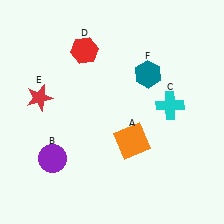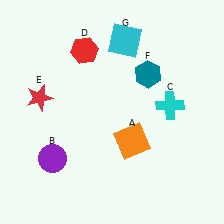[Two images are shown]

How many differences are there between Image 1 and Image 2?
There is 1 difference between the two images.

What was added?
A cyan square (G) was added in Image 2.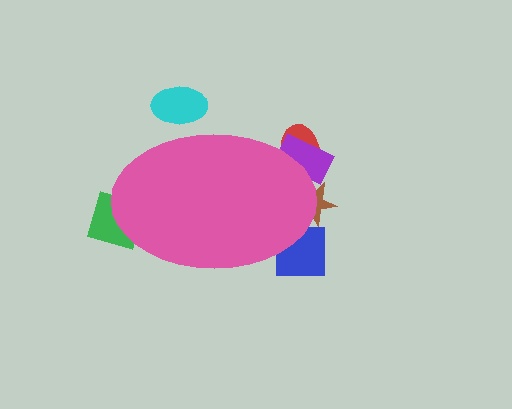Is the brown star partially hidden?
Yes, the brown star is partially hidden behind the pink ellipse.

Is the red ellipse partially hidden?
Yes, the red ellipse is partially hidden behind the pink ellipse.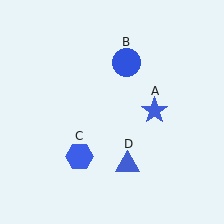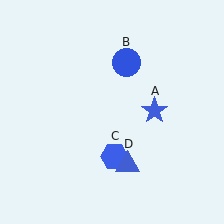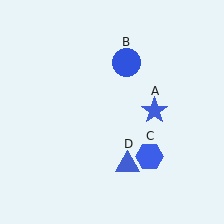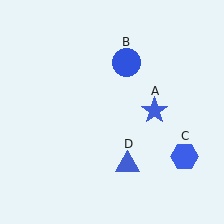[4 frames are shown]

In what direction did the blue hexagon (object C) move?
The blue hexagon (object C) moved right.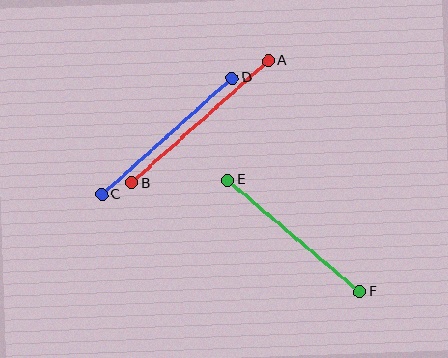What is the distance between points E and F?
The distance is approximately 173 pixels.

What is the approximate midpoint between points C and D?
The midpoint is at approximately (167, 136) pixels.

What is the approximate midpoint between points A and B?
The midpoint is at approximately (200, 122) pixels.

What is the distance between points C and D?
The distance is approximately 175 pixels.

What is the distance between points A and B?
The distance is approximately 183 pixels.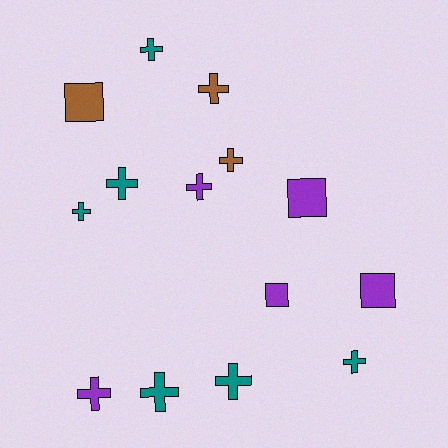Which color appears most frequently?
Teal, with 6 objects.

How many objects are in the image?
There are 14 objects.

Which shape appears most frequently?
Cross, with 10 objects.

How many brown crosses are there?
There are 2 brown crosses.